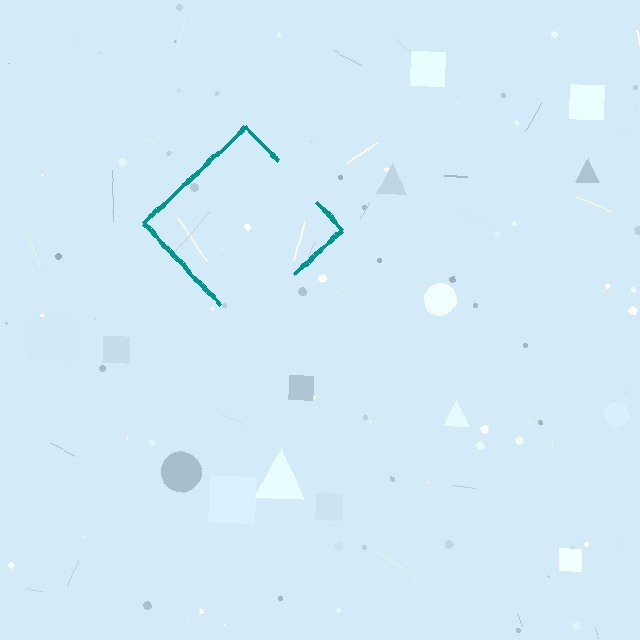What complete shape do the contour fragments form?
The contour fragments form a diamond.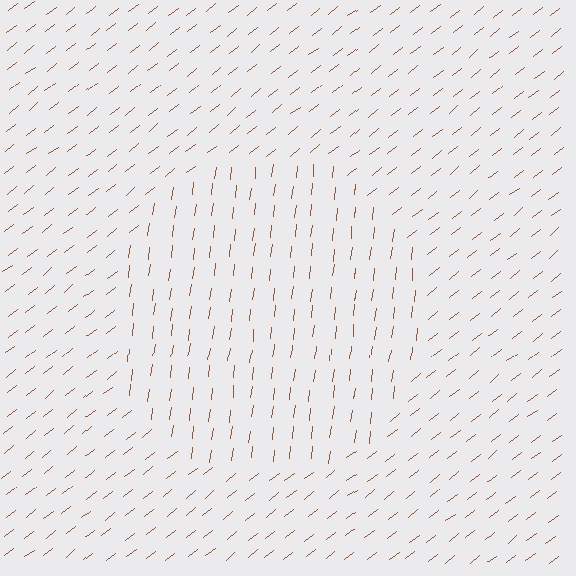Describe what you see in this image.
The image is filled with small brown line segments. A circle region in the image has lines oriented differently from the surrounding lines, creating a visible texture boundary.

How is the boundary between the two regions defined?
The boundary is defined purely by a change in line orientation (approximately 45 degrees difference). All lines are the same color and thickness.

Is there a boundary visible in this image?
Yes, there is a texture boundary formed by a change in line orientation.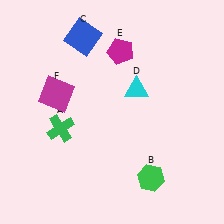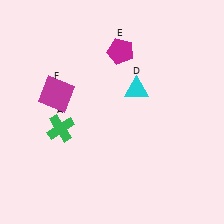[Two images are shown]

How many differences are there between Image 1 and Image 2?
There are 2 differences between the two images.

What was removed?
The green hexagon (B), the blue square (C) were removed in Image 2.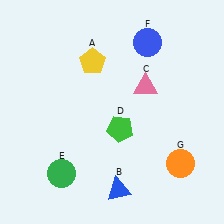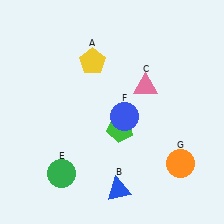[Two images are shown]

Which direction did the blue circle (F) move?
The blue circle (F) moved down.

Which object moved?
The blue circle (F) moved down.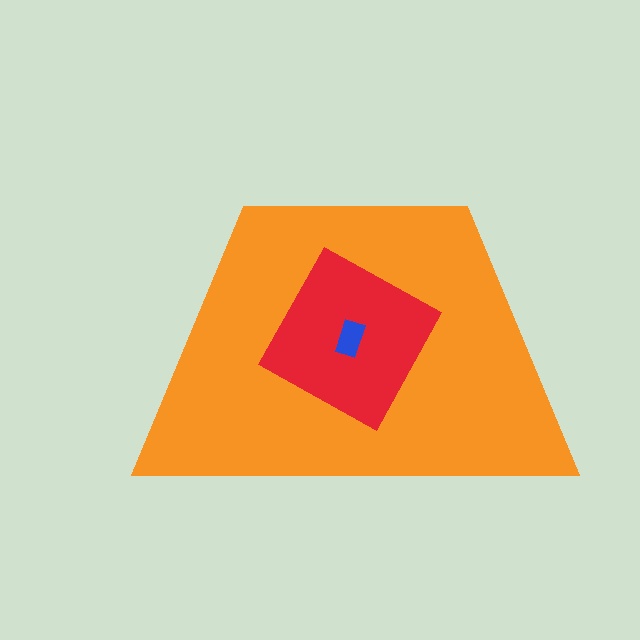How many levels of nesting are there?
3.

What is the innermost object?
The blue rectangle.